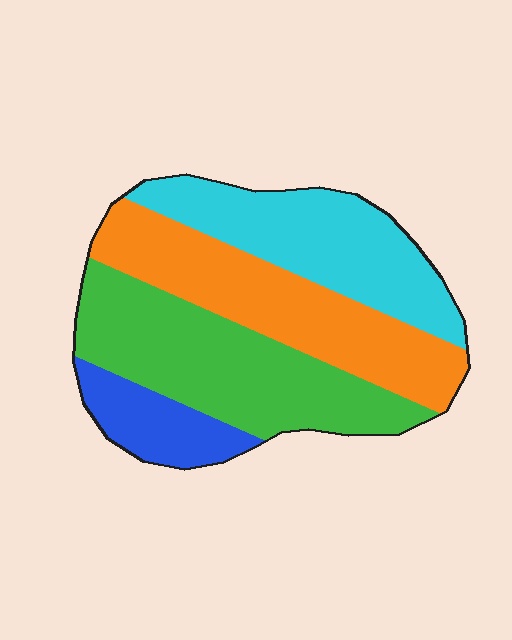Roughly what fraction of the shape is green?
Green takes up between a sixth and a third of the shape.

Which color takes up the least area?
Blue, at roughly 10%.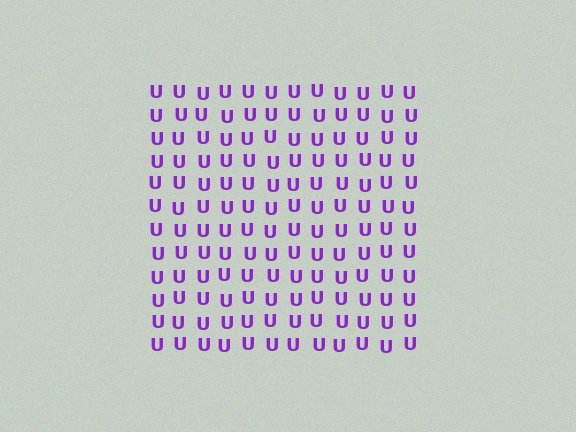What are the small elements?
The small elements are letter U's.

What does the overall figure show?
The overall figure shows a square.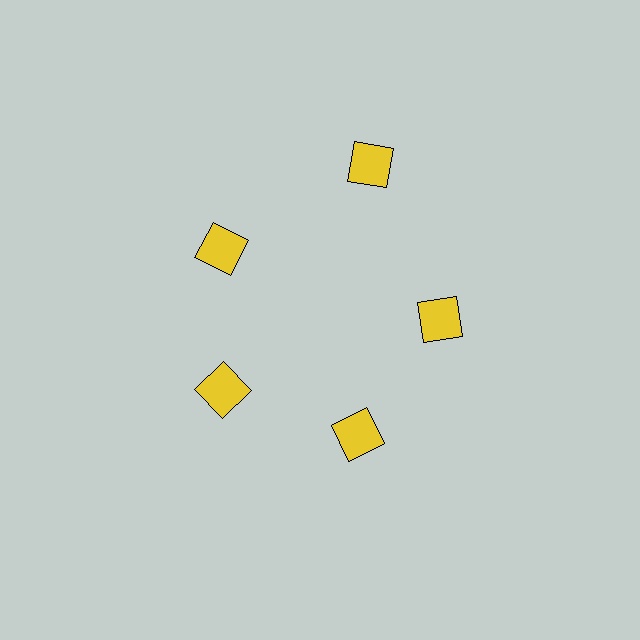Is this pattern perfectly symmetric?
No. The 5 yellow squares are arranged in a ring, but one element near the 1 o'clock position is pushed outward from the center, breaking the 5-fold rotational symmetry.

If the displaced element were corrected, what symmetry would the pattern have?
It would have 5-fold rotational symmetry — the pattern would map onto itself every 72 degrees.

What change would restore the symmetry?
The symmetry would be restored by moving it inward, back onto the ring so that all 5 squares sit at equal angles and equal distance from the center.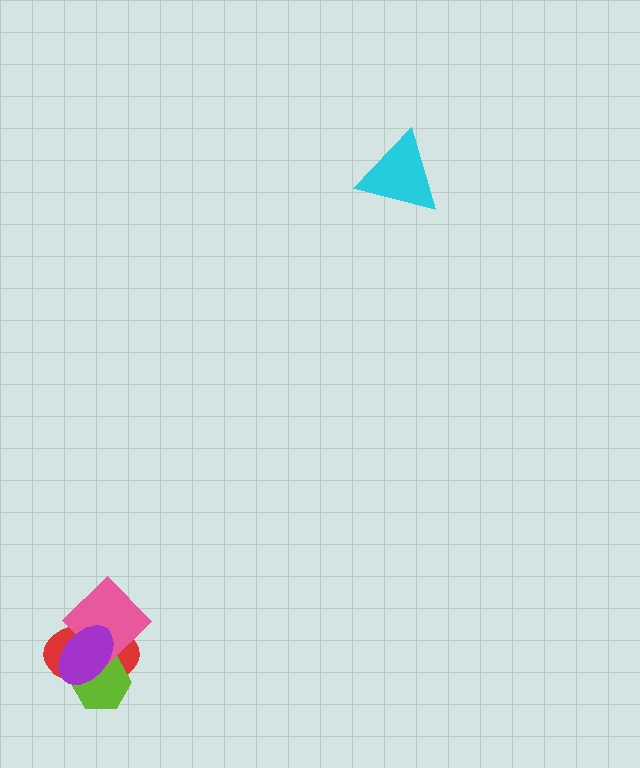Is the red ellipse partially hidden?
Yes, it is partially covered by another shape.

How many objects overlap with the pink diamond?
2 objects overlap with the pink diamond.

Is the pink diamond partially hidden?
Yes, it is partially covered by another shape.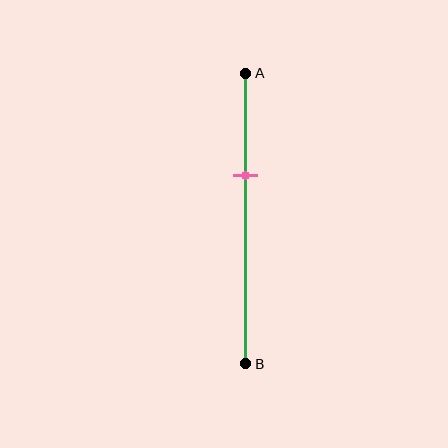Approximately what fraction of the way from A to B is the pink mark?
The pink mark is approximately 35% of the way from A to B.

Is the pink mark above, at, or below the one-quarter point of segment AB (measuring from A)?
The pink mark is below the one-quarter point of segment AB.